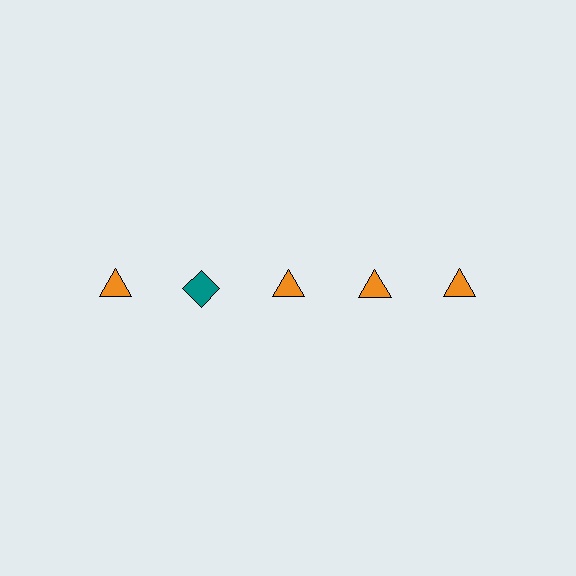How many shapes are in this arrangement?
There are 5 shapes arranged in a grid pattern.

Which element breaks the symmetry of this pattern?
The teal diamond in the top row, second from left column breaks the symmetry. All other shapes are orange triangles.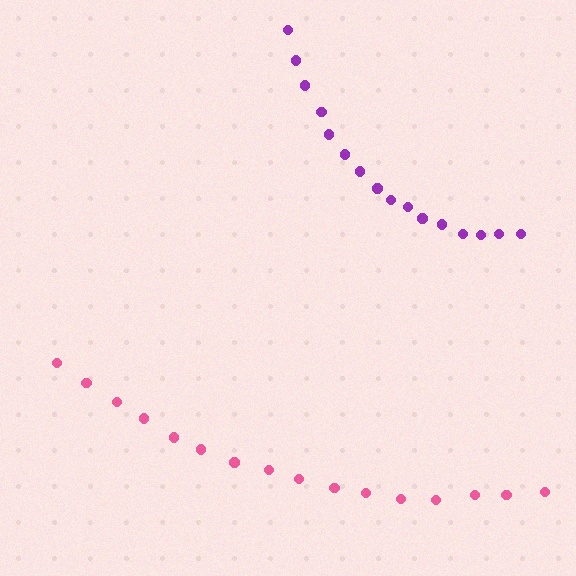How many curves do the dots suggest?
There are 2 distinct paths.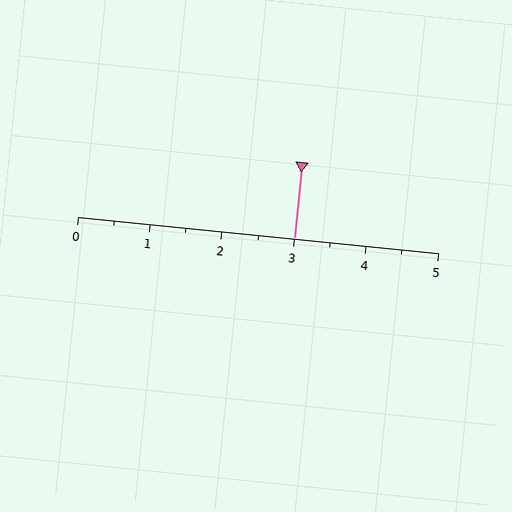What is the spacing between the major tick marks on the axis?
The major ticks are spaced 1 apart.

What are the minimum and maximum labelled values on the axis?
The axis runs from 0 to 5.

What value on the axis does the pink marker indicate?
The marker indicates approximately 3.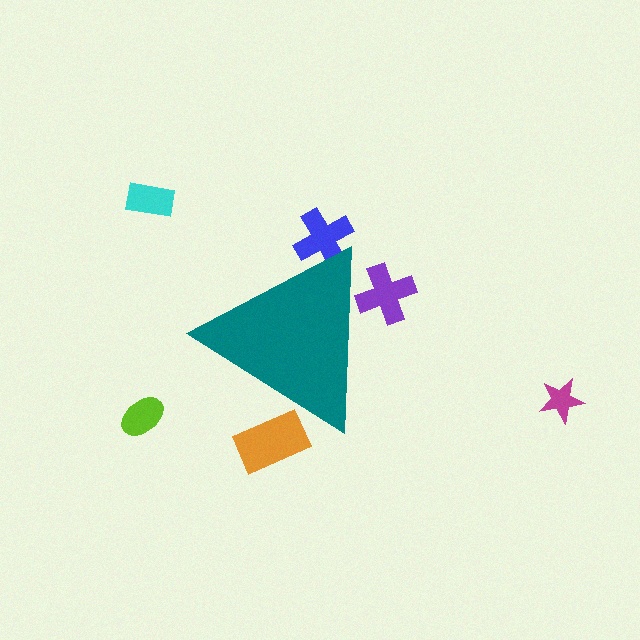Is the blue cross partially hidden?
Yes, the blue cross is partially hidden behind the teal triangle.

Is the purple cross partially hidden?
Yes, the purple cross is partially hidden behind the teal triangle.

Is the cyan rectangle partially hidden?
No, the cyan rectangle is fully visible.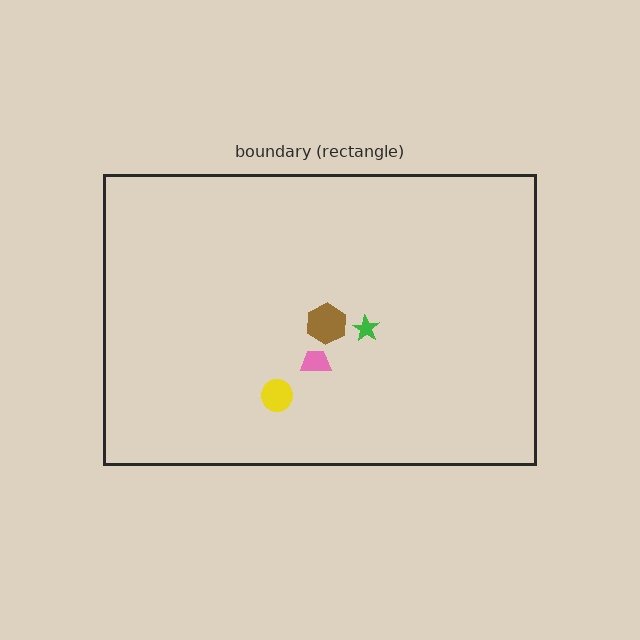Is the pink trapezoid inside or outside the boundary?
Inside.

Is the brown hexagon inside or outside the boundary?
Inside.